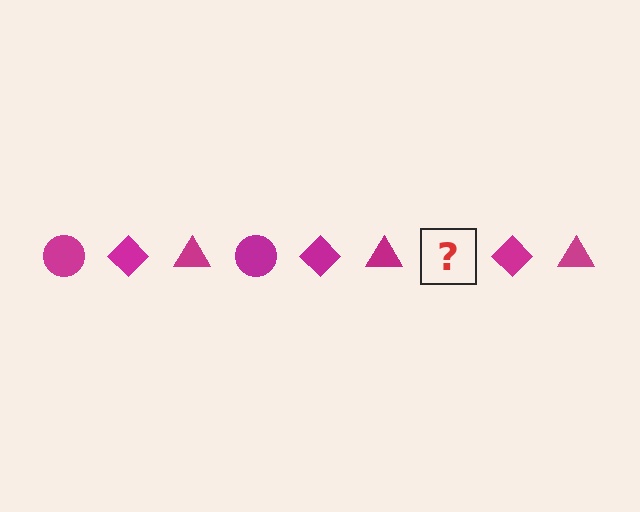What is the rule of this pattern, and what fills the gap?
The rule is that the pattern cycles through circle, diamond, triangle shapes in magenta. The gap should be filled with a magenta circle.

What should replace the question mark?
The question mark should be replaced with a magenta circle.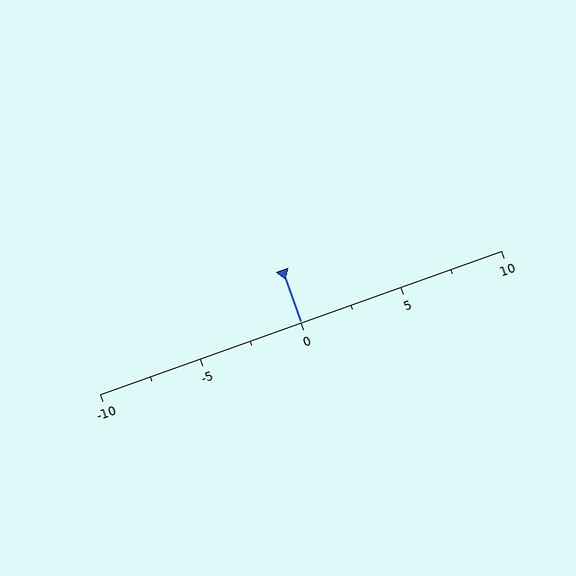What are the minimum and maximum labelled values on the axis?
The axis runs from -10 to 10.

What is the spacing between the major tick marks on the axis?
The major ticks are spaced 5 apart.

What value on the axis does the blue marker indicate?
The marker indicates approximately 0.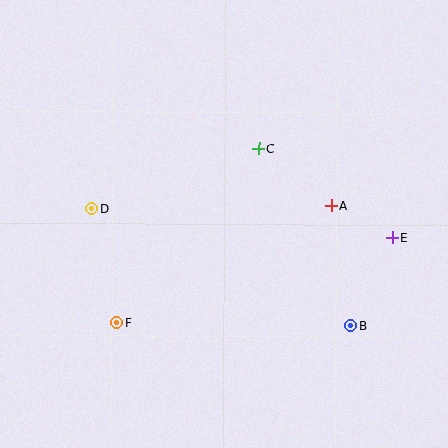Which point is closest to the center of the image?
Point C at (259, 149) is closest to the center.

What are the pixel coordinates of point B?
Point B is at (351, 326).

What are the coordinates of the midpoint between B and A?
The midpoint between B and A is at (341, 265).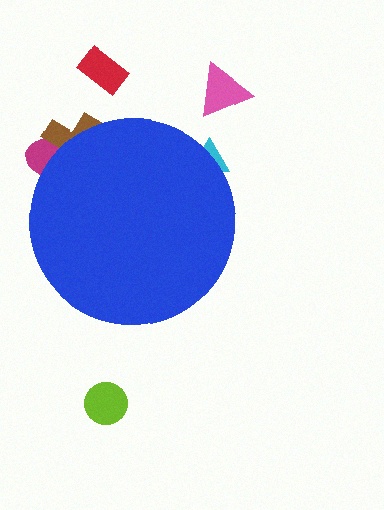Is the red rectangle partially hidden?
No, the red rectangle is fully visible.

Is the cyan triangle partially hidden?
Yes, the cyan triangle is partially hidden behind the blue circle.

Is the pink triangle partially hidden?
No, the pink triangle is fully visible.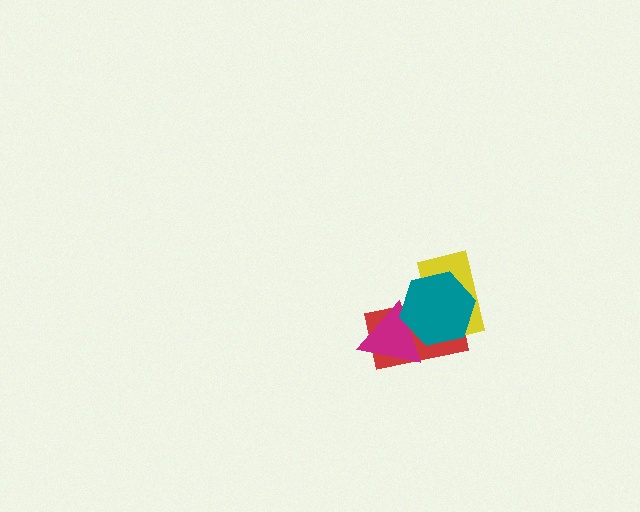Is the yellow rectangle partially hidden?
Yes, it is partially covered by another shape.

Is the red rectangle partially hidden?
Yes, it is partially covered by another shape.